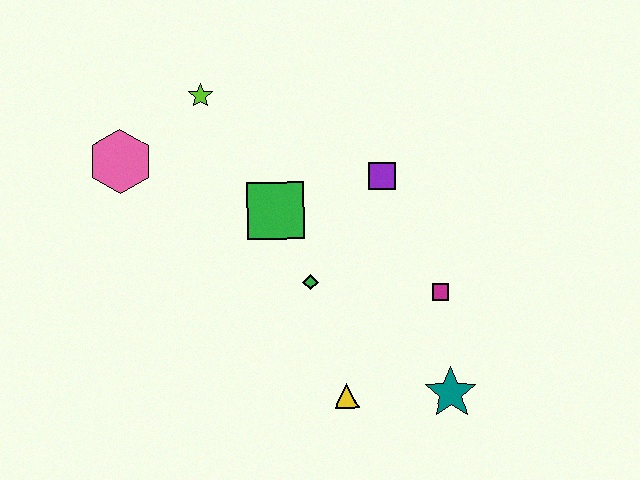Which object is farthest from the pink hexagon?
The teal star is farthest from the pink hexagon.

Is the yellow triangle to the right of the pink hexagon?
Yes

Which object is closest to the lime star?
The pink hexagon is closest to the lime star.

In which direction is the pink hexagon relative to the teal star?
The pink hexagon is to the left of the teal star.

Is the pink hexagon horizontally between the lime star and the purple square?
No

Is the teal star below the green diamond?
Yes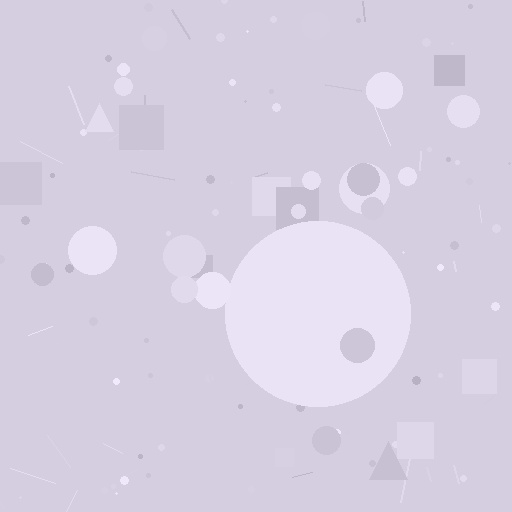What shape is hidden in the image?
A circle is hidden in the image.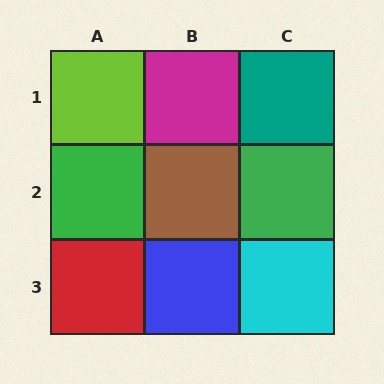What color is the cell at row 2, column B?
Brown.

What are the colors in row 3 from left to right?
Red, blue, cyan.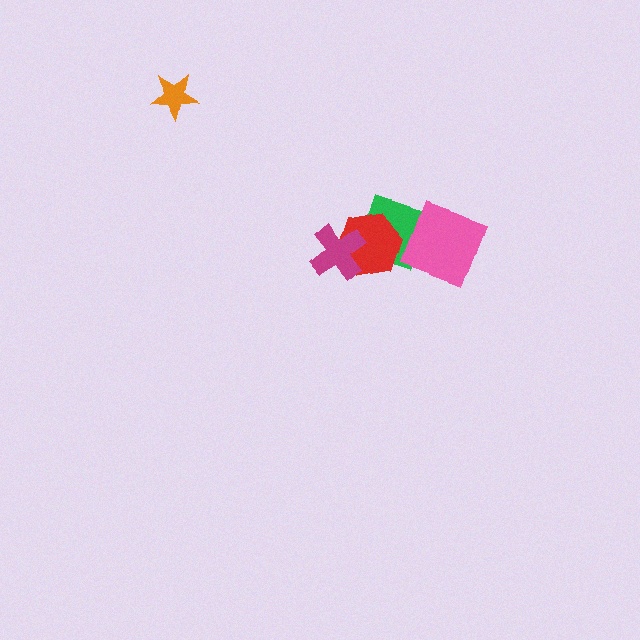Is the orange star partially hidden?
No, no other shape covers it.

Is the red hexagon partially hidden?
Yes, it is partially covered by another shape.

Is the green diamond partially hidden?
Yes, it is partially covered by another shape.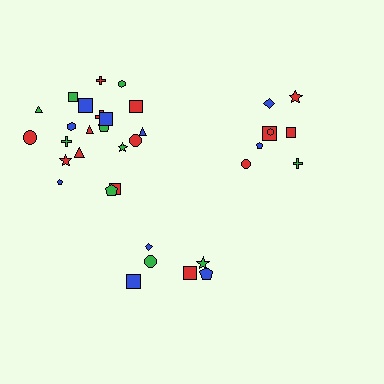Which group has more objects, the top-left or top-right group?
The top-left group.